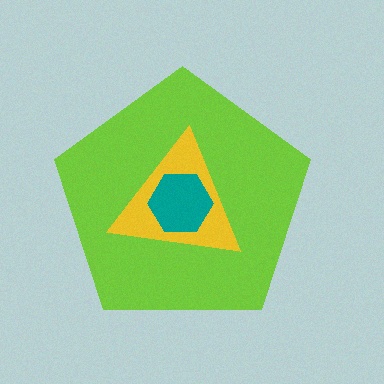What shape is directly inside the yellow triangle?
The teal hexagon.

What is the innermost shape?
The teal hexagon.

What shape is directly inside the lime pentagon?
The yellow triangle.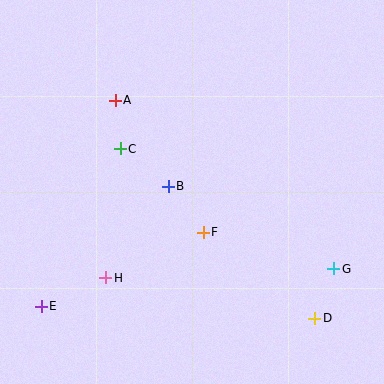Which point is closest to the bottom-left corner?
Point E is closest to the bottom-left corner.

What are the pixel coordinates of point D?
Point D is at (315, 318).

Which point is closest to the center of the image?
Point B at (168, 186) is closest to the center.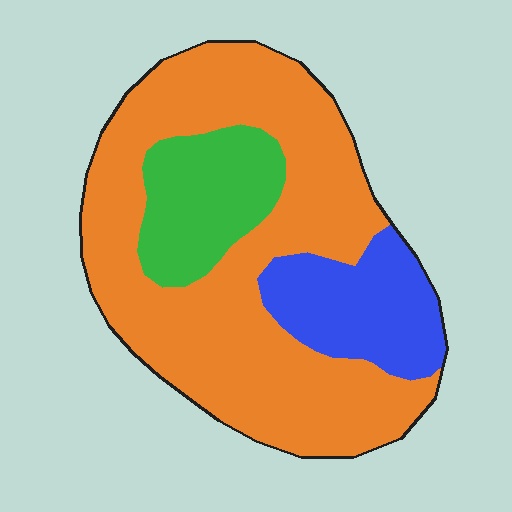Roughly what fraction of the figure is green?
Green takes up less than a sixth of the figure.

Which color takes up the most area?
Orange, at roughly 65%.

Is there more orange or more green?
Orange.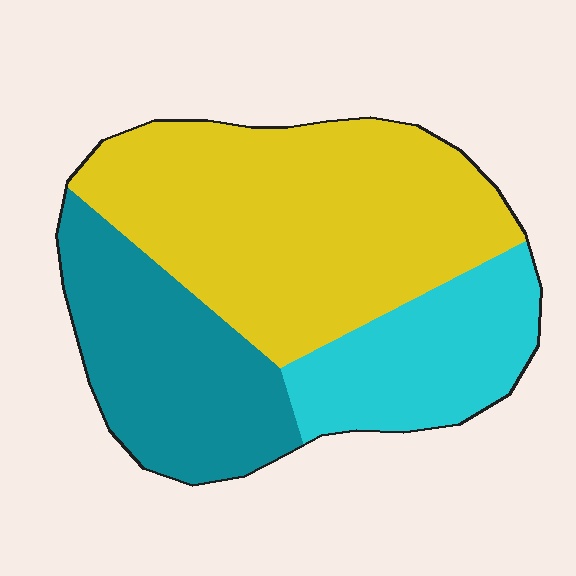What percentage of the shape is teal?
Teal covers about 30% of the shape.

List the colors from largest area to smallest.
From largest to smallest: yellow, teal, cyan.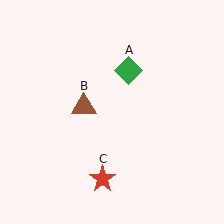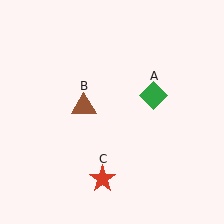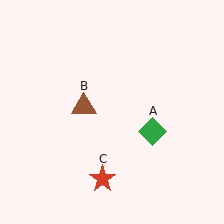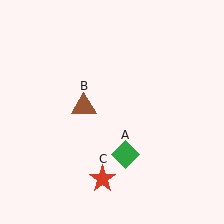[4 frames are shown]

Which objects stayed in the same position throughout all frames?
Brown triangle (object B) and red star (object C) remained stationary.